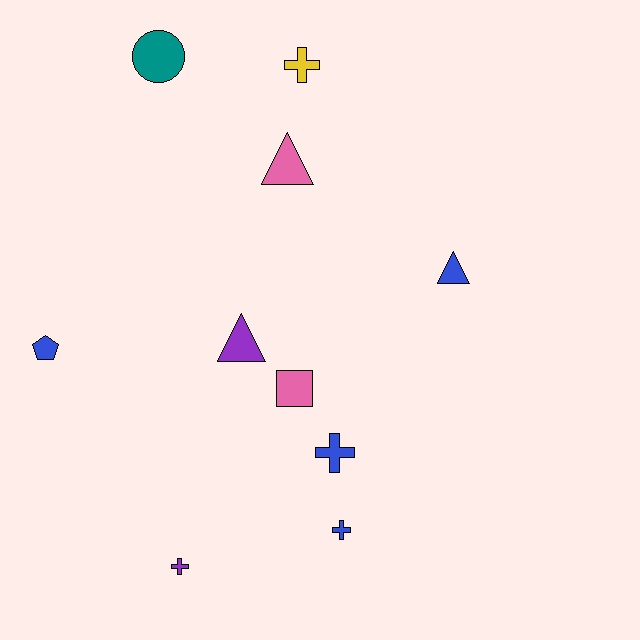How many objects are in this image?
There are 10 objects.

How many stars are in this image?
There are no stars.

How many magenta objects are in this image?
There are no magenta objects.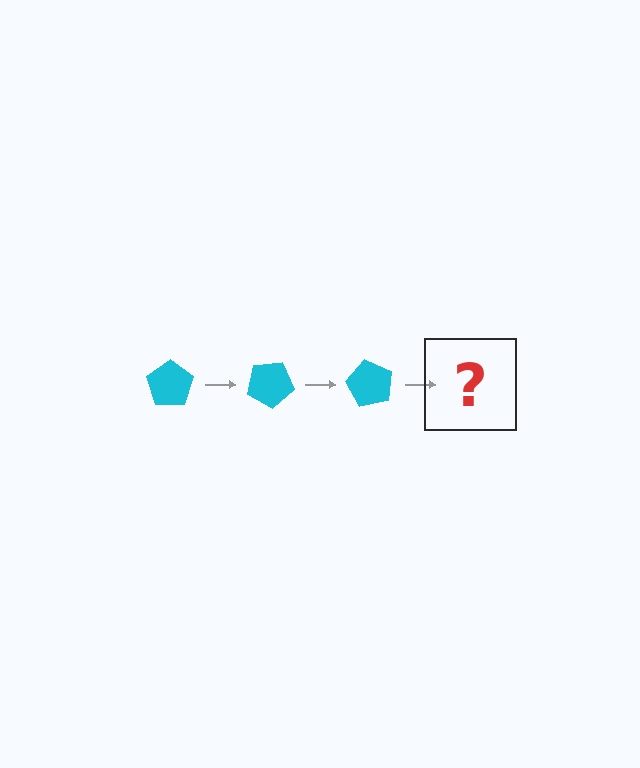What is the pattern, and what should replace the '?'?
The pattern is that the pentagon rotates 30 degrees each step. The '?' should be a cyan pentagon rotated 90 degrees.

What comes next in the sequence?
The next element should be a cyan pentagon rotated 90 degrees.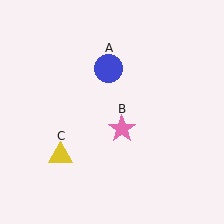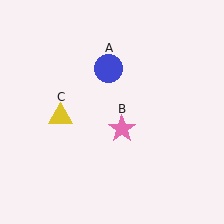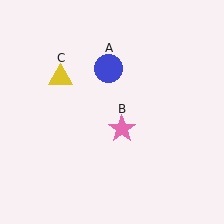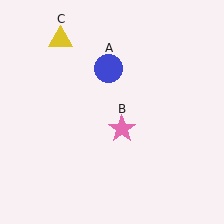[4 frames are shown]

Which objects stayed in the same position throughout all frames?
Blue circle (object A) and pink star (object B) remained stationary.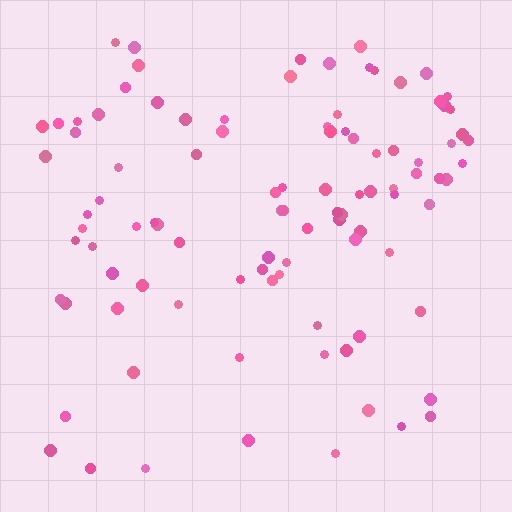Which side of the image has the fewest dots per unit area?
The bottom.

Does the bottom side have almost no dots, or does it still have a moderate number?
Still a moderate number, just noticeably fewer than the top.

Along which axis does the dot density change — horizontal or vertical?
Vertical.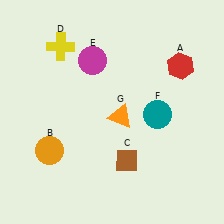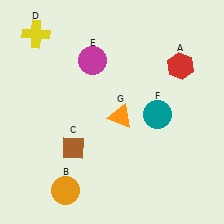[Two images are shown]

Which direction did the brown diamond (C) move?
The brown diamond (C) moved left.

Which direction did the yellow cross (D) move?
The yellow cross (D) moved left.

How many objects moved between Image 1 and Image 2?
3 objects moved between the two images.